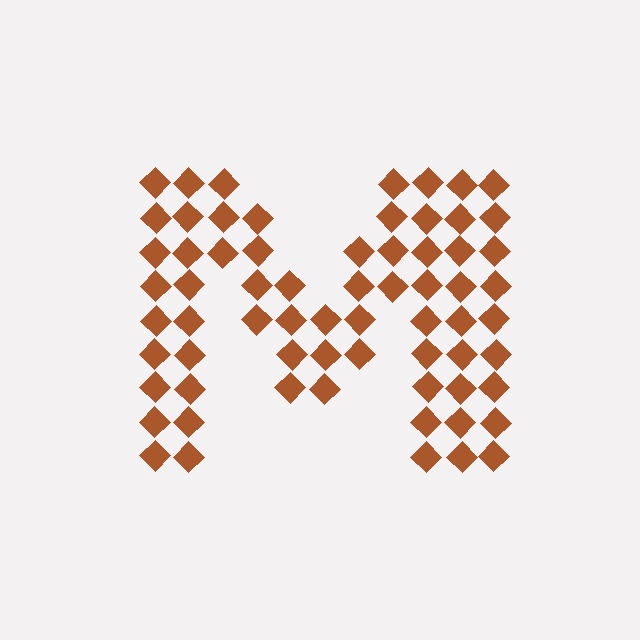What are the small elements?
The small elements are diamonds.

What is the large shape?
The large shape is the letter M.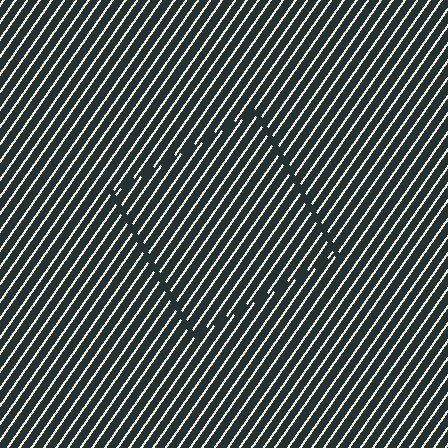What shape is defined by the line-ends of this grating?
An illusory square. The interior of the shape contains the same grating, shifted by half a period — the contour is defined by the phase discontinuity where line-ends from the inner and outer gratings abut.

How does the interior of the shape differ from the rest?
The interior of the shape contains the same grating, shifted by half a period — the contour is defined by the phase discontinuity where line-ends from the inner and outer gratings abut.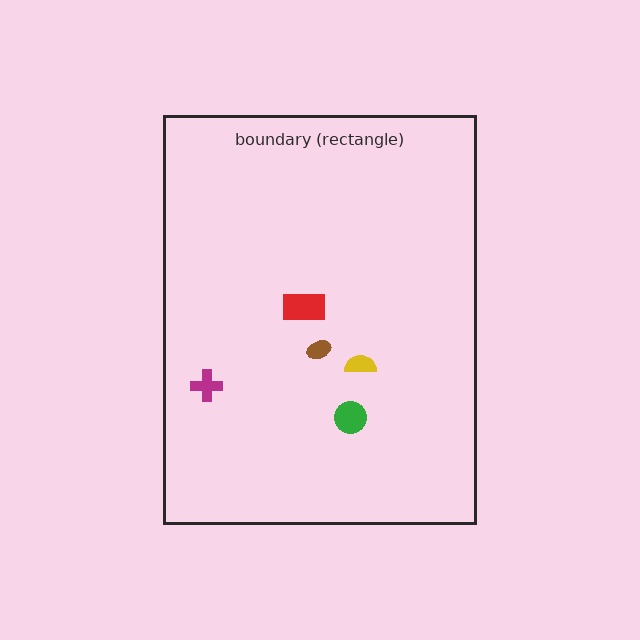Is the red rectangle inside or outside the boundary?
Inside.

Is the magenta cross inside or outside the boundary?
Inside.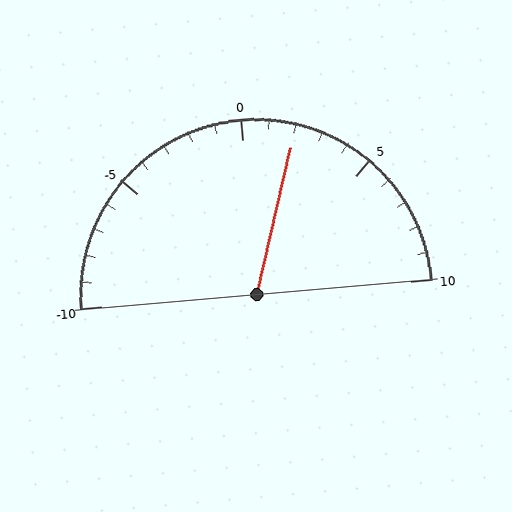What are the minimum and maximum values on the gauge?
The gauge ranges from -10 to 10.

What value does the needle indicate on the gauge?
The needle indicates approximately 2.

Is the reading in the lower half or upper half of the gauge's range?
The reading is in the upper half of the range (-10 to 10).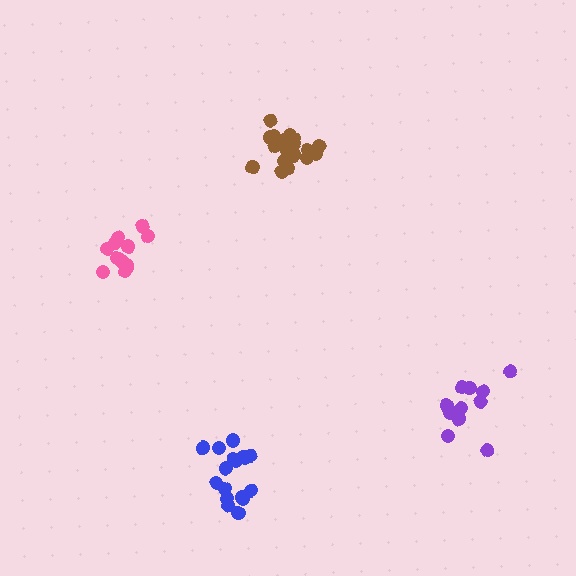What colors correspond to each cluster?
The clusters are colored: pink, blue, purple, brown.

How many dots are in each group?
Group 1: 12 dots, Group 2: 17 dots, Group 3: 12 dots, Group 4: 18 dots (59 total).